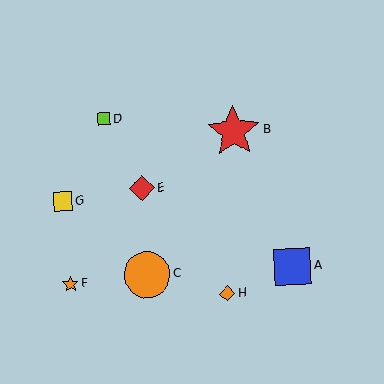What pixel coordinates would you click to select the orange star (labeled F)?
Click at (70, 284) to select the orange star F.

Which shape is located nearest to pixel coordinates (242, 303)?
The orange diamond (labeled H) at (227, 294) is nearest to that location.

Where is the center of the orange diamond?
The center of the orange diamond is at (227, 294).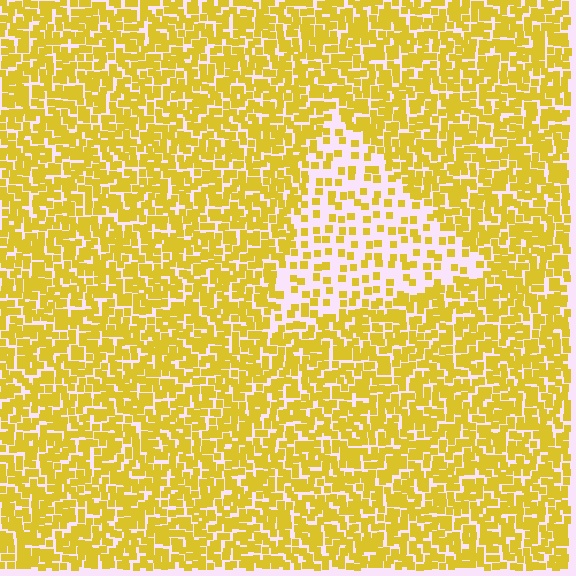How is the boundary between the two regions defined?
The boundary is defined by a change in element density (approximately 2.6x ratio). All elements are the same color, size, and shape.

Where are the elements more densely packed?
The elements are more densely packed outside the triangle boundary.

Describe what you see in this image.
The image contains small yellow elements arranged at two different densities. A triangle-shaped region is visible where the elements are less densely packed than the surrounding area.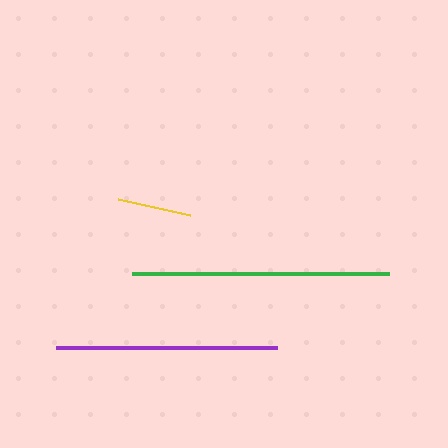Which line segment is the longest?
The green line is the longest at approximately 257 pixels.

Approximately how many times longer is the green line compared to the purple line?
The green line is approximately 1.2 times the length of the purple line.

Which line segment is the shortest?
The yellow line is the shortest at approximately 74 pixels.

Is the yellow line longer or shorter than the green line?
The green line is longer than the yellow line.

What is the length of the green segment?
The green segment is approximately 257 pixels long.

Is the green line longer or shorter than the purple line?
The green line is longer than the purple line.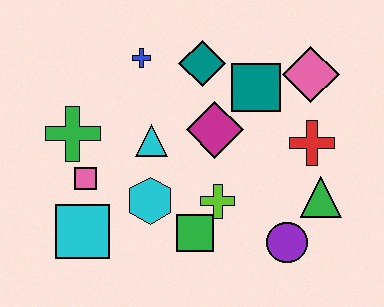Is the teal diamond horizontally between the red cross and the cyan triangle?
Yes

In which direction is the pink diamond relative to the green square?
The pink diamond is above the green square.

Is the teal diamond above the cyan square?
Yes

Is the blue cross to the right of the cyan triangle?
No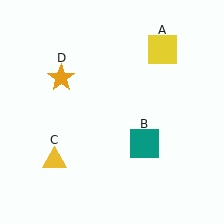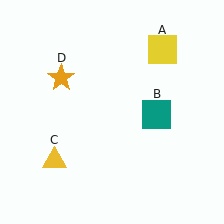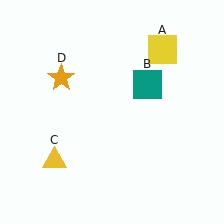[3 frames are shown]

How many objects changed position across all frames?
1 object changed position: teal square (object B).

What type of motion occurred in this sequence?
The teal square (object B) rotated counterclockwise around the center of the scene.